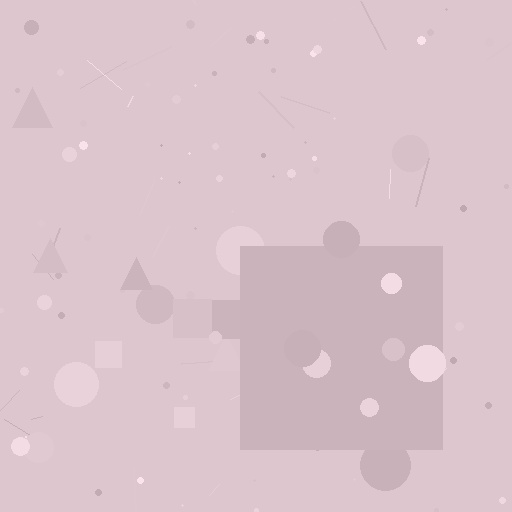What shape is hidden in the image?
A square is hidden in the image.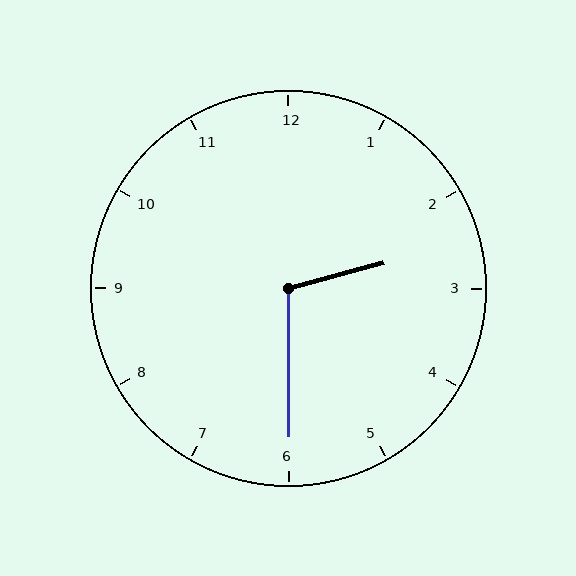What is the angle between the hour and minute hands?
Approximately 105 degrees.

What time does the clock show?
2:30.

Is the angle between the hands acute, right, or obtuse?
It is obtuse.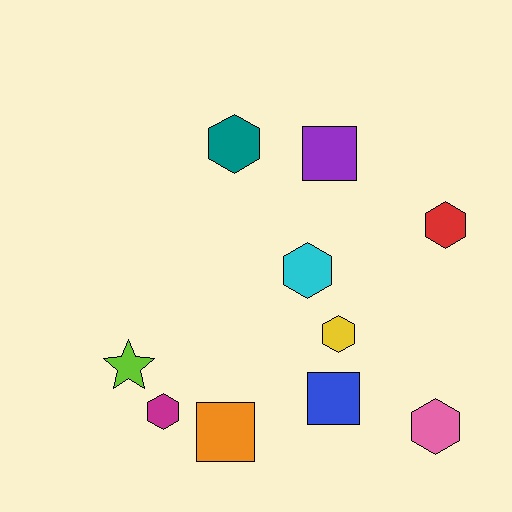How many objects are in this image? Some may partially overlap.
There are 10 objects.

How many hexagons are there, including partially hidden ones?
There are 6 hexagons.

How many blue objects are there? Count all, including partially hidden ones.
There is 1 blue object.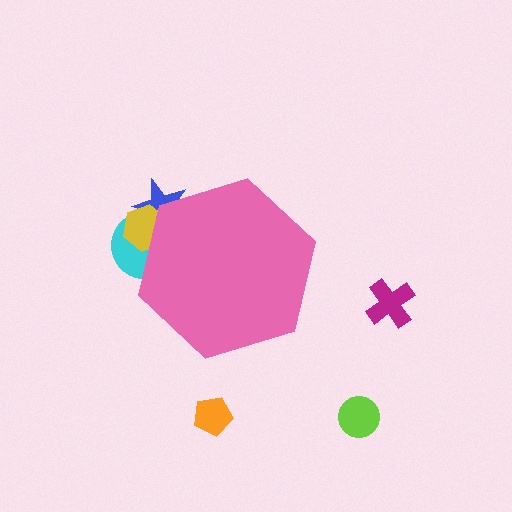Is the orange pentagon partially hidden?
No, the orange pentagon is fully visible.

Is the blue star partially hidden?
Yes, the blue star is partially hidden behind the pink hexagon.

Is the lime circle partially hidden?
No, the lime circle is fully visible.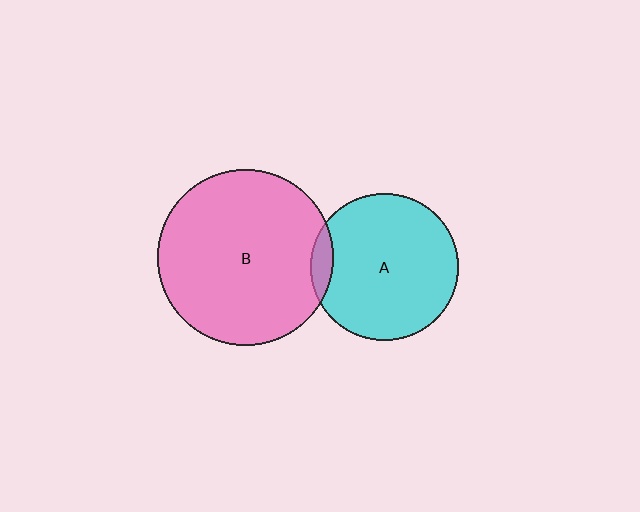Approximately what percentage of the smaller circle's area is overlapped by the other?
Approximately 5%.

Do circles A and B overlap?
Yes.